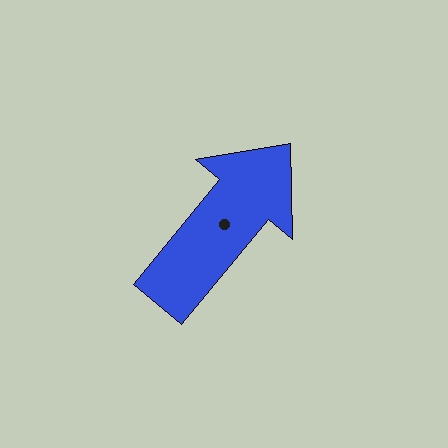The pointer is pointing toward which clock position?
Roughly 1 o'clock.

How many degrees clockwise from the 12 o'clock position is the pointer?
Approximately 39 degrees.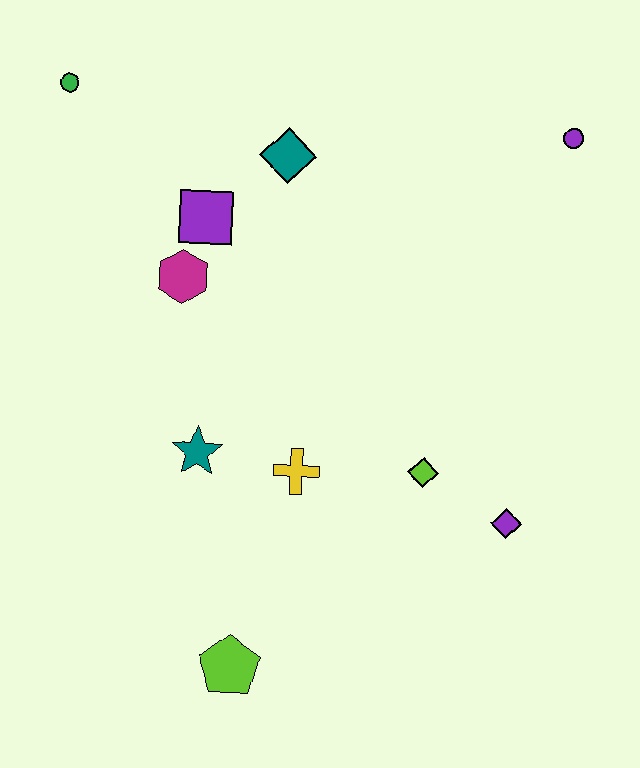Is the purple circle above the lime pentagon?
Yes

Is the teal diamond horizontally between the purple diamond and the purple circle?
No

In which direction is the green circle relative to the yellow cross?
The green circle is above the yellow cross.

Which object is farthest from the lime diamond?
The green circle is farthest from the lime diamond.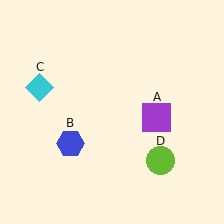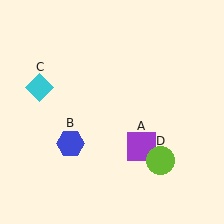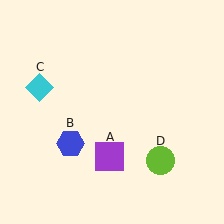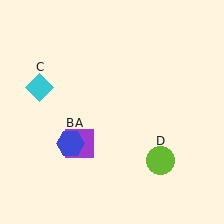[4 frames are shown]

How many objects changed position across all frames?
1 object changed position: purple square (object A).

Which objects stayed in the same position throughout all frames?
Blue hexagon (object B) and cyan diamond (object C) and lime circle (object D) remained stationary.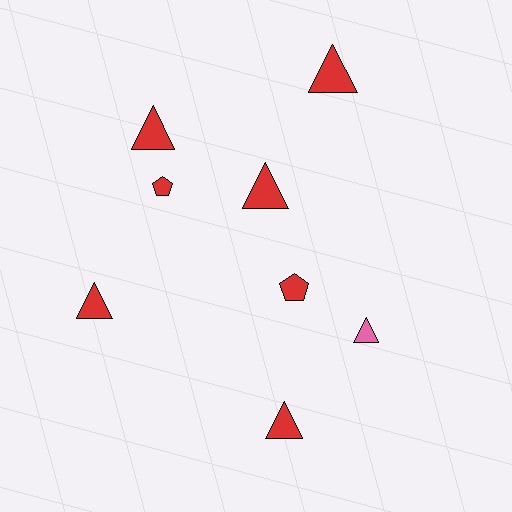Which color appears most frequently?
Red, with 7 objects.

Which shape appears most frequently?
Triangle, with 6 objects.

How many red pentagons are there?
There are 2 red pentagons.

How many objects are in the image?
There are 8 objects.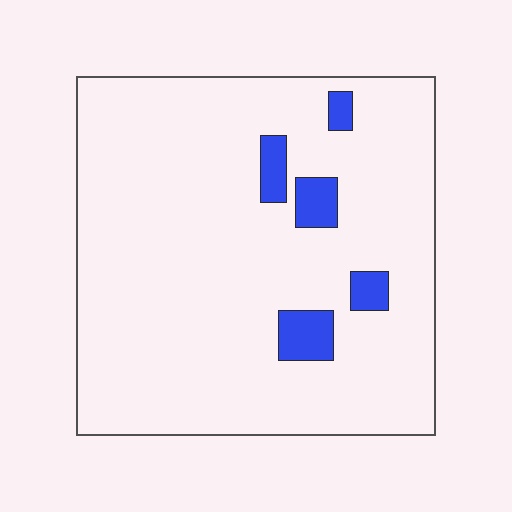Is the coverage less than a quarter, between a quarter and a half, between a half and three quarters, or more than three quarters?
Less than a quarter.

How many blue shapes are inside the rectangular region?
5.